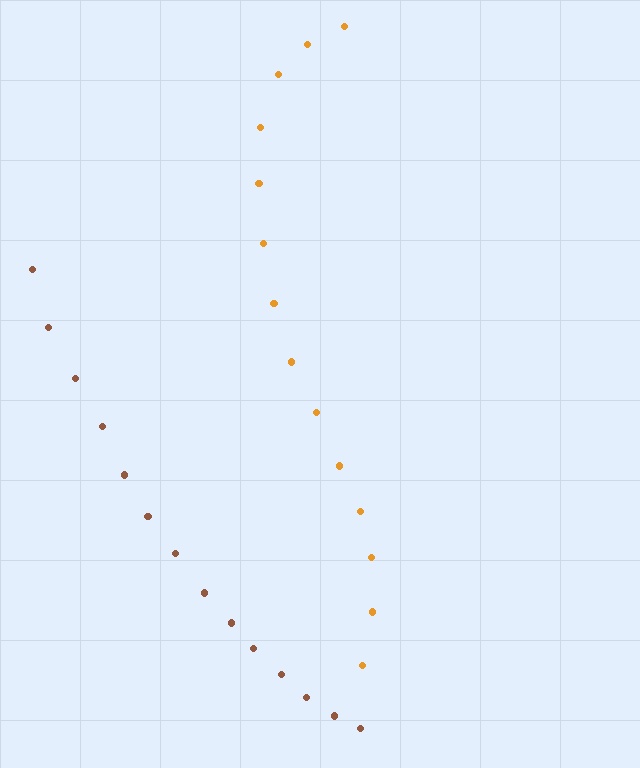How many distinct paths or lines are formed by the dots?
There are 2 distinct paths.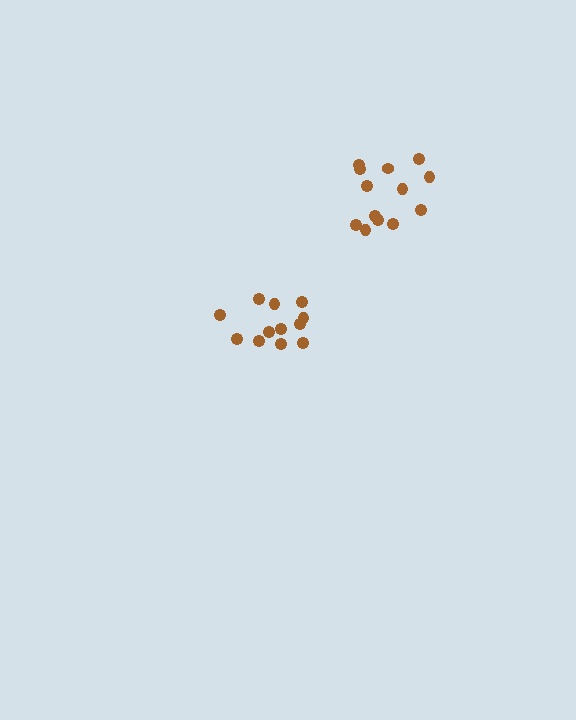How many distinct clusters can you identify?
There are 2 distinct clusters.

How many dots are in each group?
Group 1: 13 dots, Group 2: 12 dots (25 total).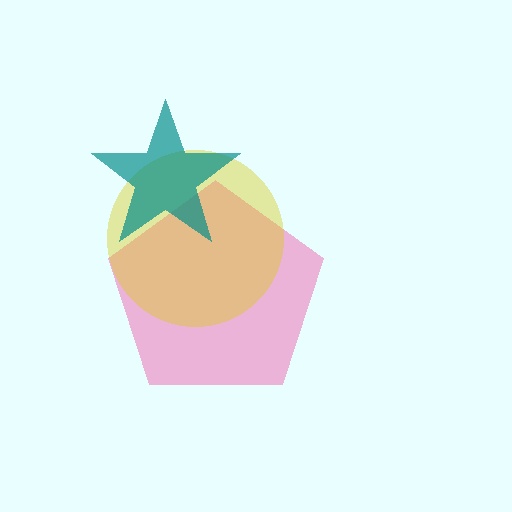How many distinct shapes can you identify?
There are 3 distinct shapes: a pink pentagon, a yellow circle, a teal star.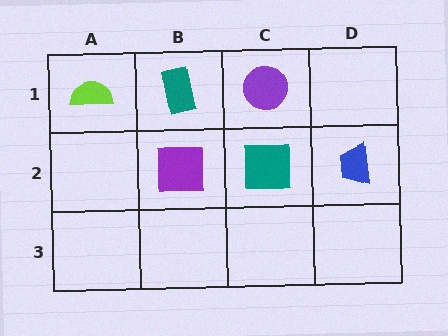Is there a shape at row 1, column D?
No, that cell is empty.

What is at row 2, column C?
A teal square.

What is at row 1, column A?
A lime semicircle.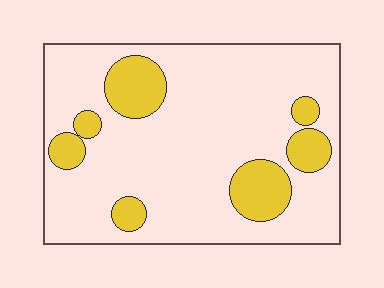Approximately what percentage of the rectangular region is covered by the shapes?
Approximately 20%.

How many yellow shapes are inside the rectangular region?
7.